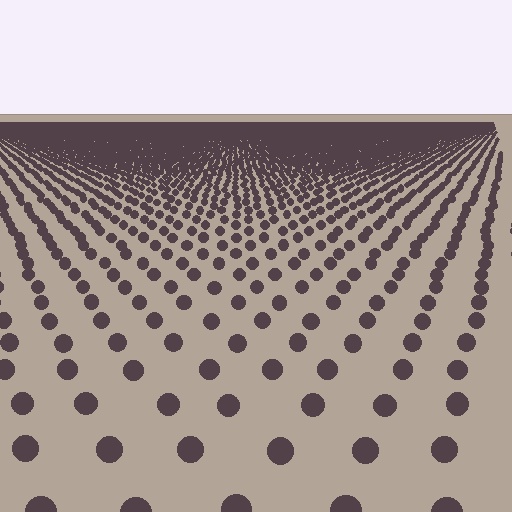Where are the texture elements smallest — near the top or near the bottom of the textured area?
Near the top.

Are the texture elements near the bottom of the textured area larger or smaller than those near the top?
Larger. Near the bottom, elements are closer to the viewer and appear at a bigger on-screen size.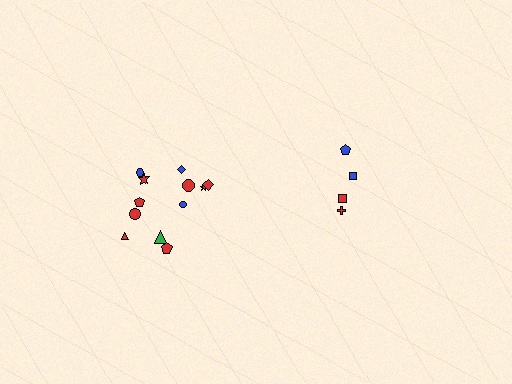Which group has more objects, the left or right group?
The left group.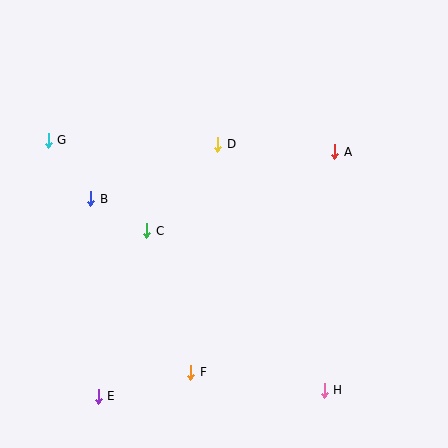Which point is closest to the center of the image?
Point C at (147, 231) is closest to the center.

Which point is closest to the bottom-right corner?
Point H is closest to the bottom-right corner.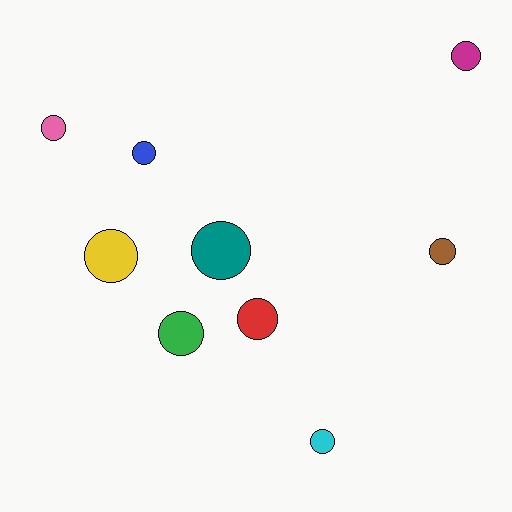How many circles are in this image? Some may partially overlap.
There are 9 circles.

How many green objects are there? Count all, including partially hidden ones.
There is 1 green object.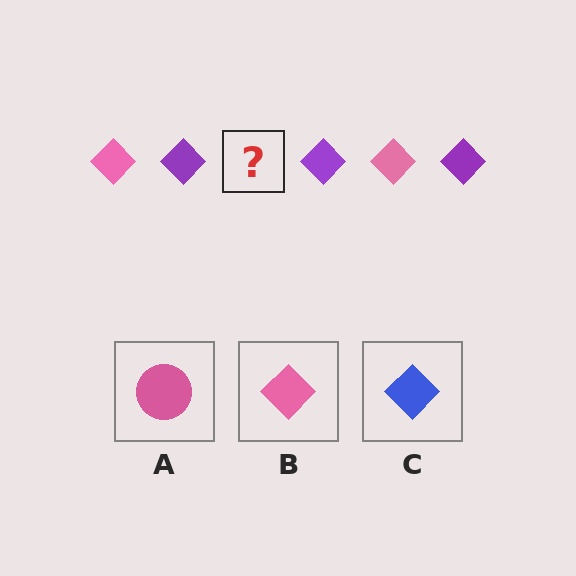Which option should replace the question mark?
Option B.